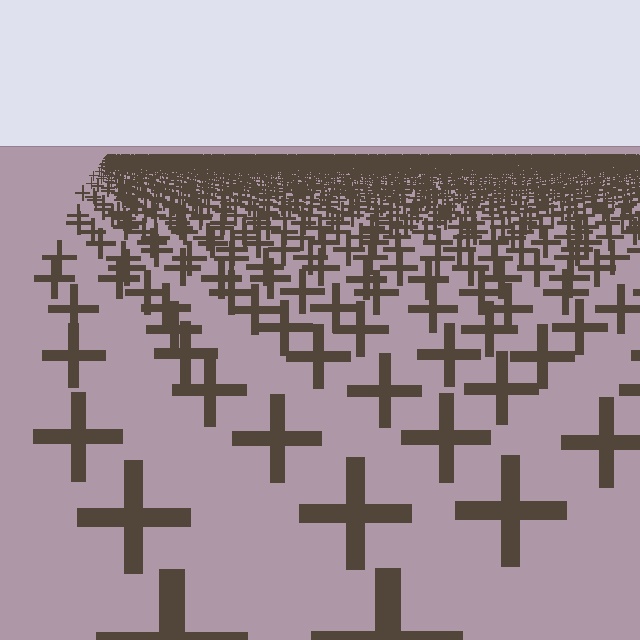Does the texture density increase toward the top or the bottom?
Density increases toward the top.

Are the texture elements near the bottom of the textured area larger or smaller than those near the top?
Larger. Near the bottom, elements are closer to the viewer and appear at a bigger on-screen size.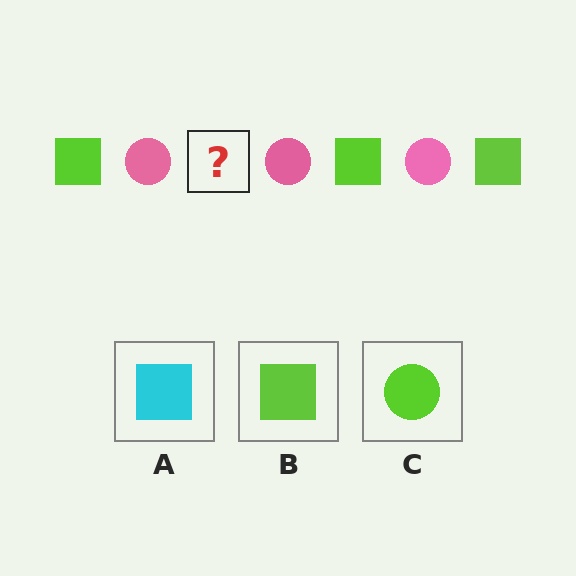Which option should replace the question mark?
Option B.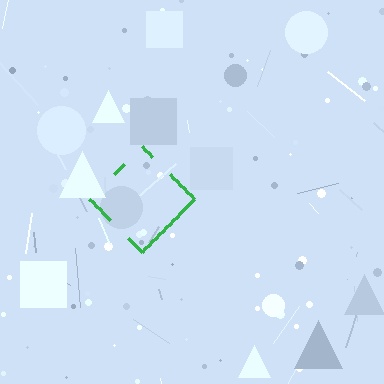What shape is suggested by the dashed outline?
The dashed outline suggests a diamond.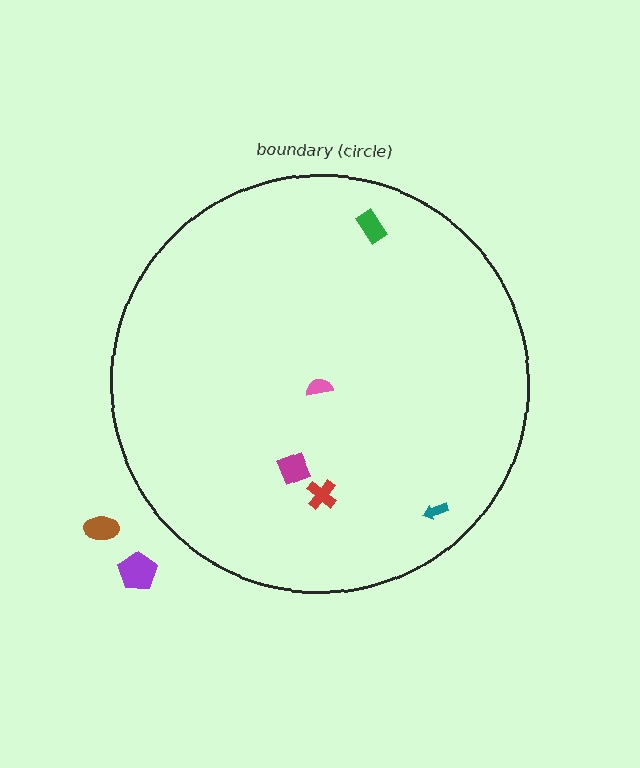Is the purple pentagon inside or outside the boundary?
Outside.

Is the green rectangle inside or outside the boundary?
Inside.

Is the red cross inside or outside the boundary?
Inside.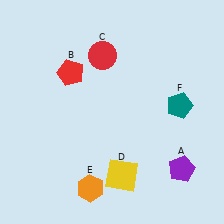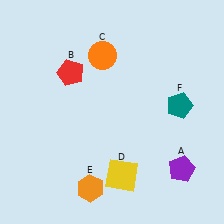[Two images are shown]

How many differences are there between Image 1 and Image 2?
There is 1 difference between the two images.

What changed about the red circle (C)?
In Image 1, C is red. In Image 2, it changed to orange.